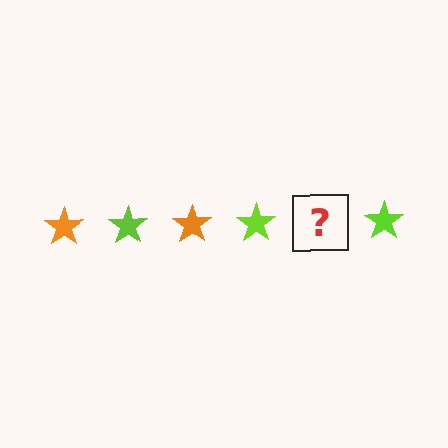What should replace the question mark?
The question mark should be replaced with an orange star.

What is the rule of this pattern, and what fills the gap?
The rule is that the pattern cycles through orange, lime stars. The gap should be filled with an orange star.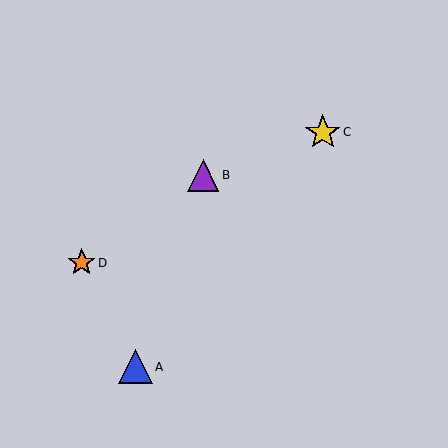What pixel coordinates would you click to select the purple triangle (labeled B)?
Click at (203, 175) to select the purple triangle B.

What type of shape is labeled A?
Shape A is a blue triangle.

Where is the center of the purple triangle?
The center of the purple triangle is at (203, 175).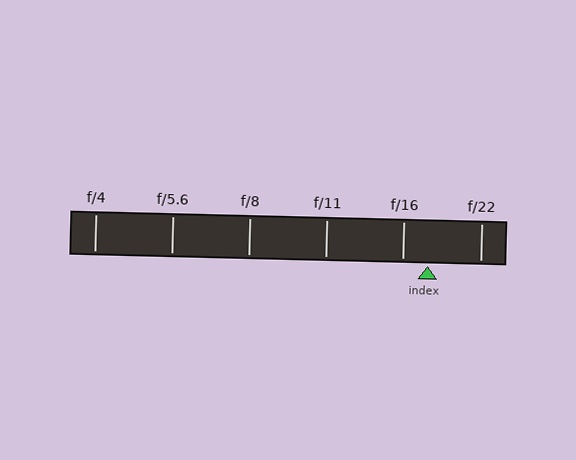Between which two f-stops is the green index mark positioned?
The index mark is between f/16 and f/22.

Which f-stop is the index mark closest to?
The index mark is closest to f/16.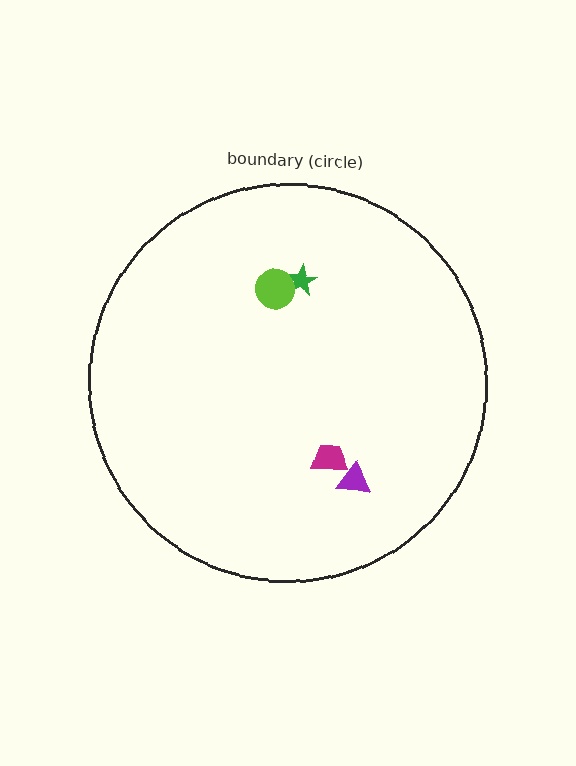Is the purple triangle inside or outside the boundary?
Inside.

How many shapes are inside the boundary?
4 inside, 0 outside.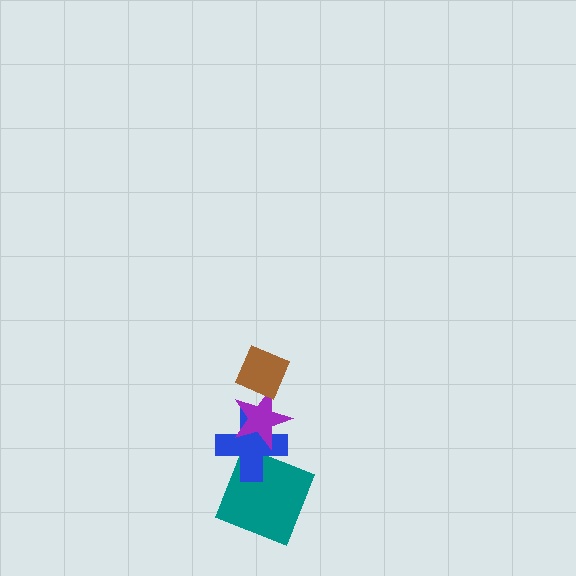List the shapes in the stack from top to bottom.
From top to bottom: the brown diamond, the purple star, the blue cross, the teal square.